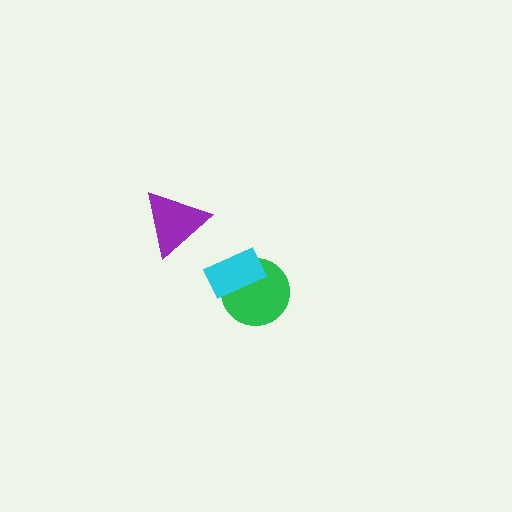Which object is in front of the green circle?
The cyan rectangle is in front of the green circle.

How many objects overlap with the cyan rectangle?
1 object overlaps with the cyan rectangle.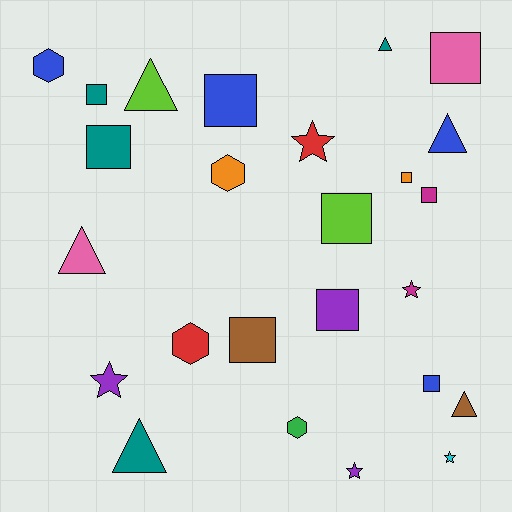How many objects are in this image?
There are 25 objects.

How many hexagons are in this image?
There are 4 hexagons.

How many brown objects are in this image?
There are 2 brown objects.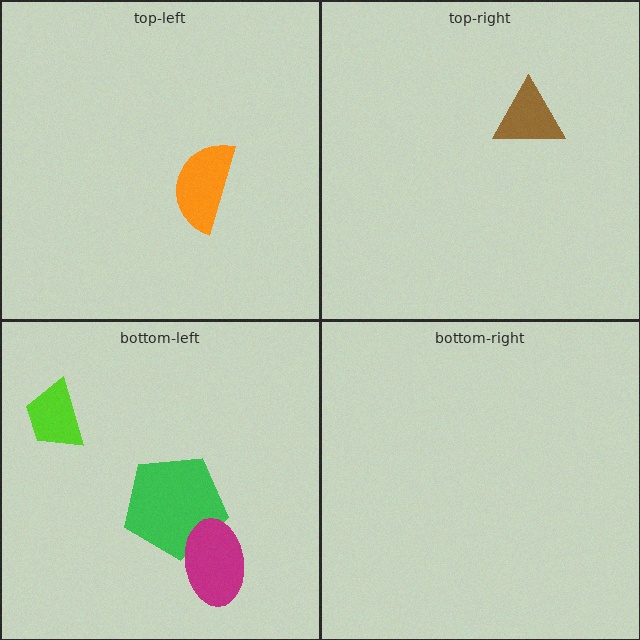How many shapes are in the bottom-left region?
3.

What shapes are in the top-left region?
The orange semicircle.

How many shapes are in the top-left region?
1.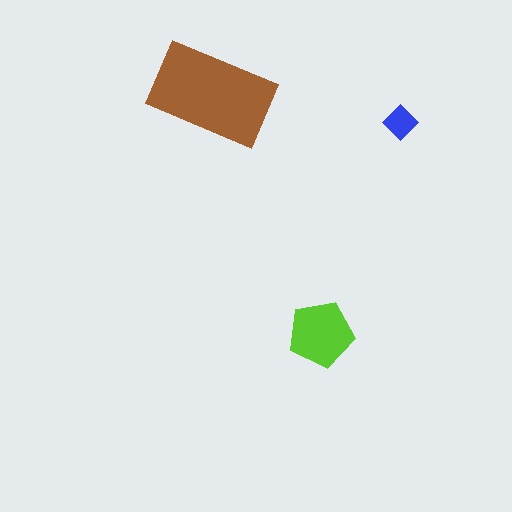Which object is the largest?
The brown rectangle.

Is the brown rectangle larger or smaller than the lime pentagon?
Larger.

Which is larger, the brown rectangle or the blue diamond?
The brown rectangle.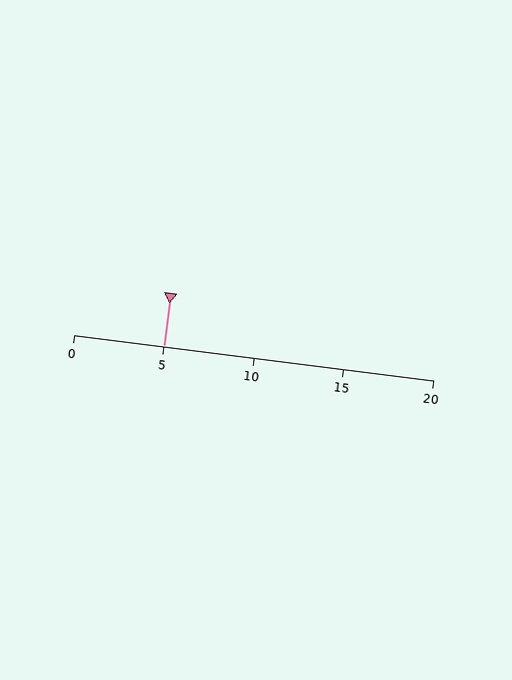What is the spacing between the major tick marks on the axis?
The major ticks are spaced 5 apart.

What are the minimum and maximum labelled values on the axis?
The axis runs from 0 to 20.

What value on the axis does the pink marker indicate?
The marker indicates approximately 5.